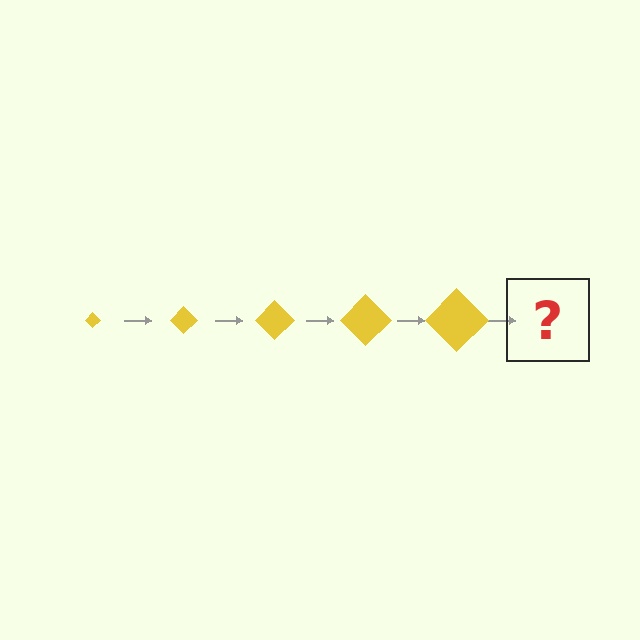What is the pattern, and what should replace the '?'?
The pattern is that the diamond gets progressively larger each step. The '?' should be a yellow diamond, larger than the previous one.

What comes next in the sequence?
The next element should be a yellow diamond, larger than the previous one.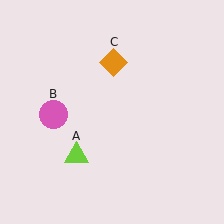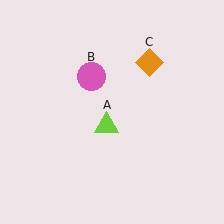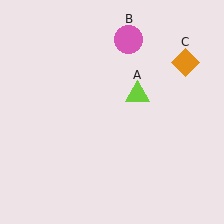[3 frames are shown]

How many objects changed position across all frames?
3 objects changed position: lime triangle (object A), pink circle (object B), orange diamond (object C).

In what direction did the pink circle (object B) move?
The pink circle (object B) moved up and to the right.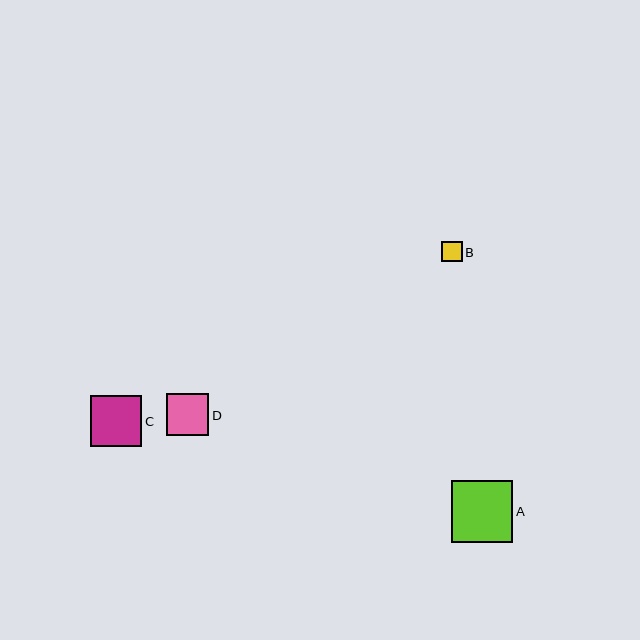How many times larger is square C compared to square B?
Square C is approximately 2.5 times the size of square B.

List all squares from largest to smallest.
From largest to smallest: A, C, D, B.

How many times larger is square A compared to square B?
Square A is approximately 3.0 times the size of square B.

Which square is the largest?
Square A is the largest with a size of approximately 61 pixels.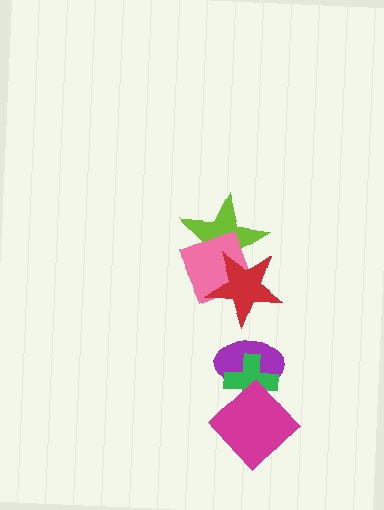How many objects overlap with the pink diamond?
2 objects overlap with the pink diamond.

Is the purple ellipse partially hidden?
Yes, it is partially covered by another shape.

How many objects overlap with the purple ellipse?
2 objects overlap with the purple ellipse.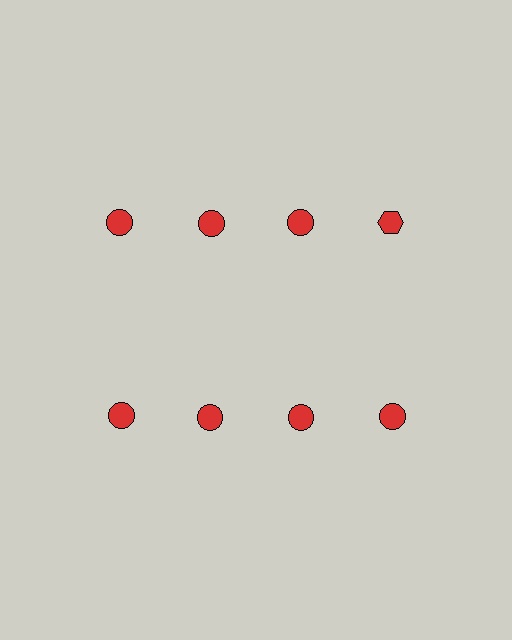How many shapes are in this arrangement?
There are 8 shapes arranged in a grid pattern.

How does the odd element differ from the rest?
It has a different shape: hexagon instead of circle.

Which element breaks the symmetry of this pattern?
The red hexagon in the top row, second from right column breaks the symmetry. All other shapes are red circles.